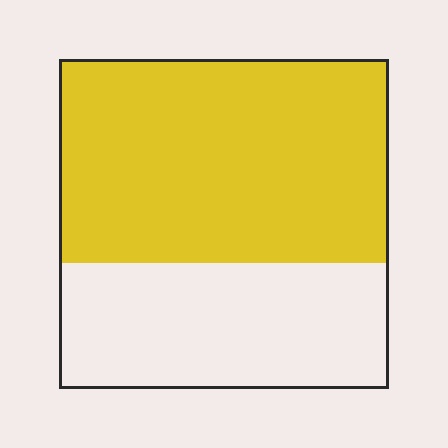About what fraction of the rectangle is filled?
About five eighths (5/8).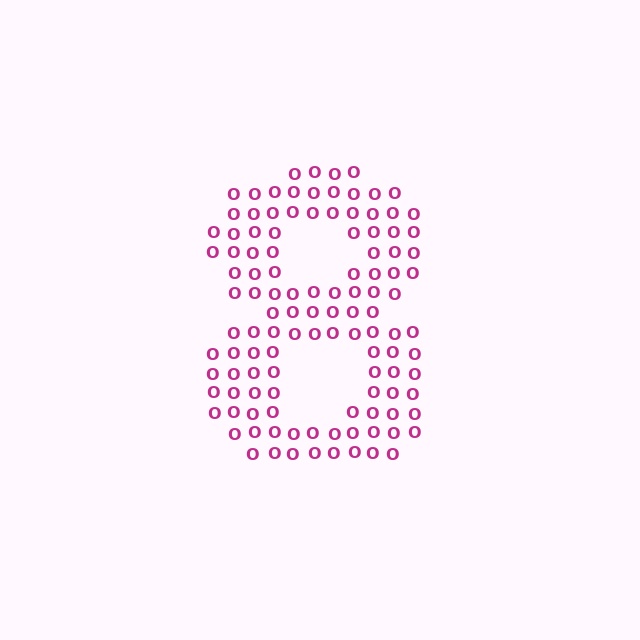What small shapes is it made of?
It is made of small letter O's.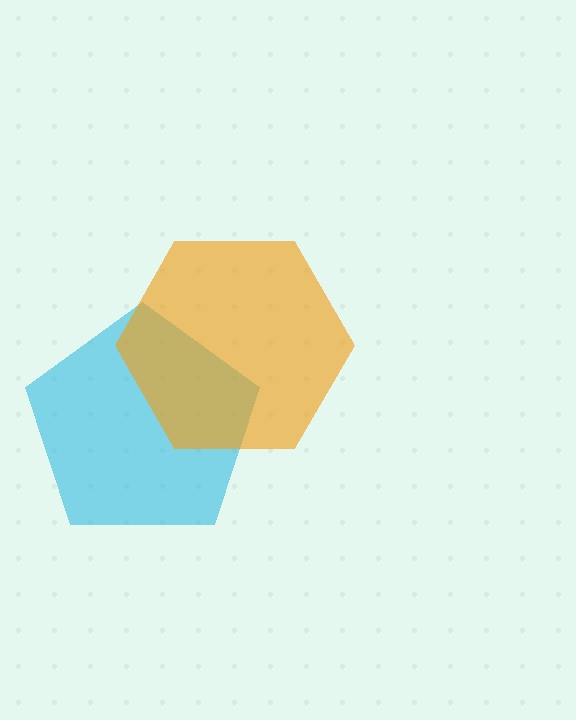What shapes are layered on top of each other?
The layered shapes are: a cyan pentagon, an orange hexagon.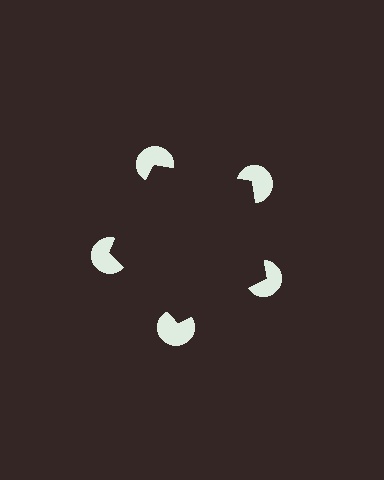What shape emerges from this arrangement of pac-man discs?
An illusory pentagon — its edges are inferred from the aligned wedge cuts in the pac-man discs, not physically drawn.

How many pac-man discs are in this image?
There are 5 — one at each vertex of the illusory pentagon.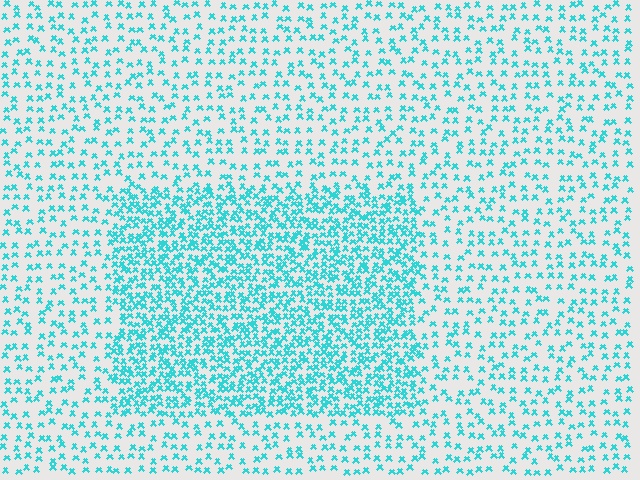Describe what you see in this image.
The image contains small cyan elements arranged at two different densities. A rectangle-shaped region is visible where the elements are more densely packed than the surrounding area.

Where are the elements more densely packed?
The elements are more densely packed inside the rectangle boundary.